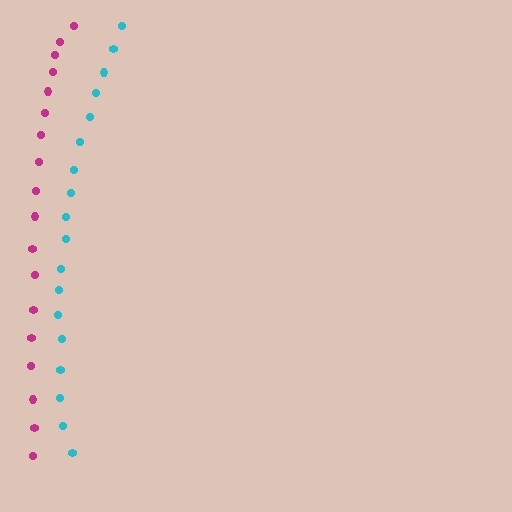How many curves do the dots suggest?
There are 2 distinct paths.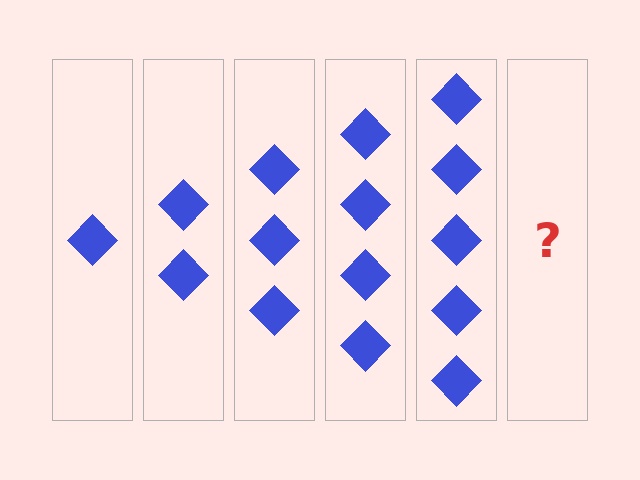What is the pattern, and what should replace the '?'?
The pattern is that each step adds one more diamond. The '?' should be 6 diamonds.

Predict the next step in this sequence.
The next step is 6 diamonds.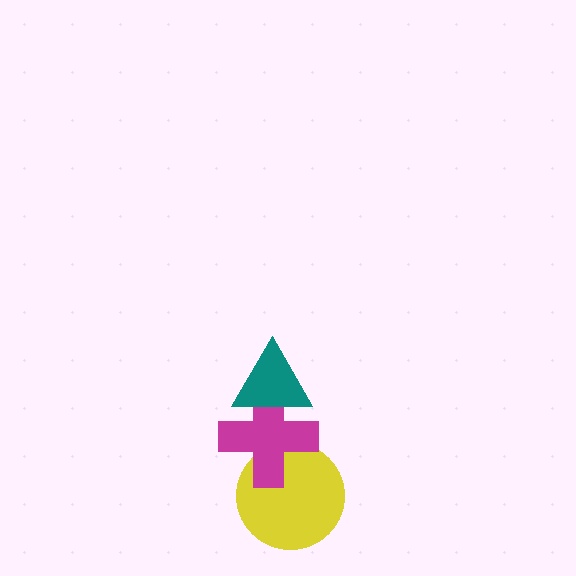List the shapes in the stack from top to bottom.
From top to bottom: the teal triangle, the magenta cross, the yellow circle.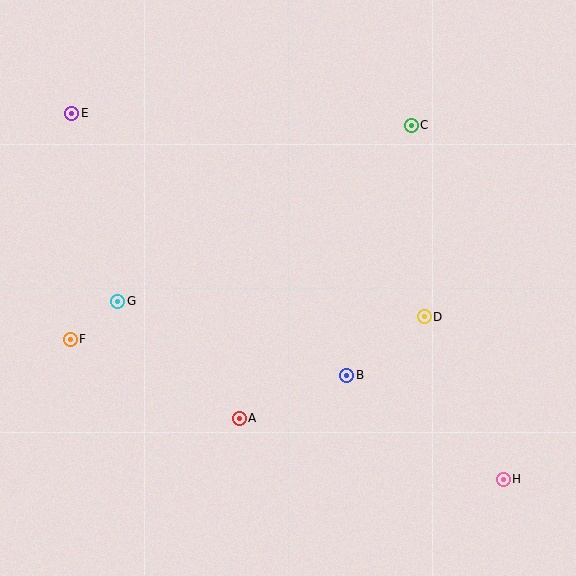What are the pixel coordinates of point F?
Point F is at (70, 339).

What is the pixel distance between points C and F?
The distance between C and F is 402 pixels.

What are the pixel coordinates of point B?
Point B is at (347, 375).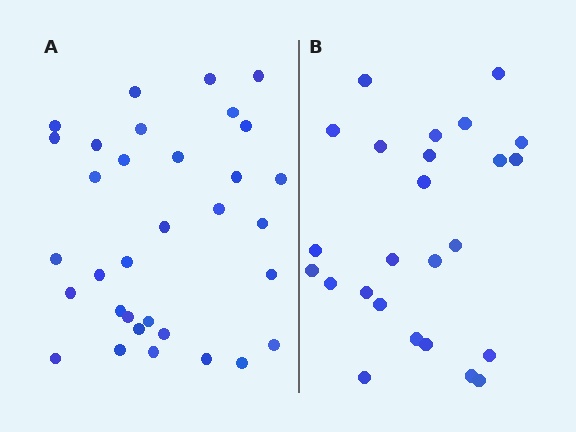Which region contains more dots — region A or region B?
Region A (the left region) has more dots.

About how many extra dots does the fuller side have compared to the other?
Region A has roughly 8 or so more dots than region B.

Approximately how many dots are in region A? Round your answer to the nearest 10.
About 30 dots. (The exact count is 33, which rounds to 30.)